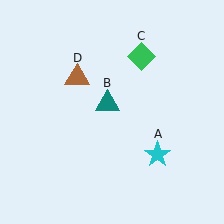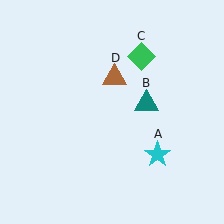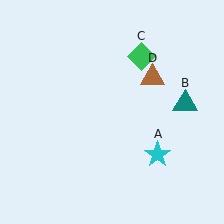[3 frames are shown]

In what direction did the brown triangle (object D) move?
The brown triangle (object D) moved right.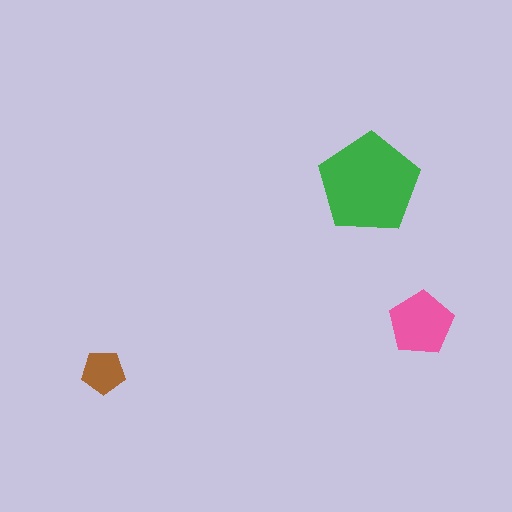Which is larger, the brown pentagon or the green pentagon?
The green one.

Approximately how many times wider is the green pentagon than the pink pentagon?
About 1.5 times wider.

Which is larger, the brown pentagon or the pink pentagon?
The pink one.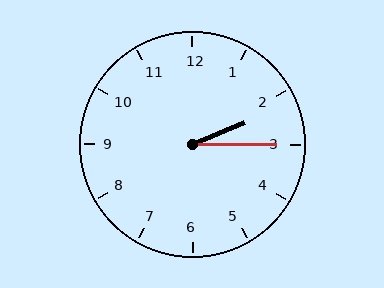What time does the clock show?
2:15.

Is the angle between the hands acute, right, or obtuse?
It is acute.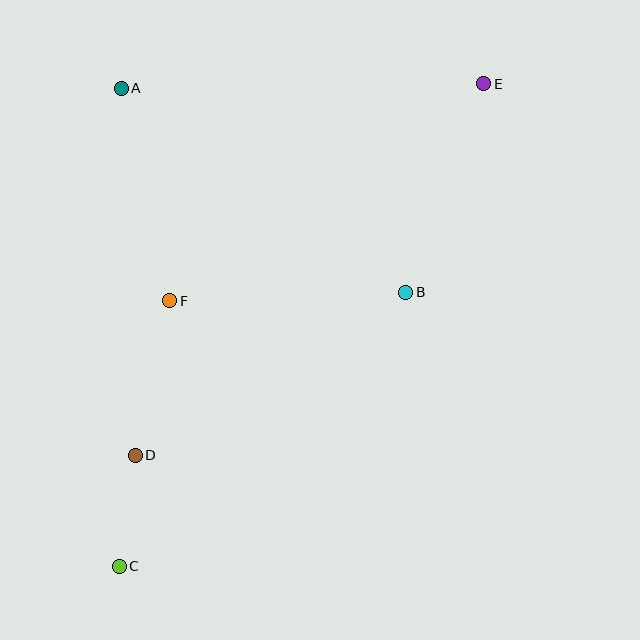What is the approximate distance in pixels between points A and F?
The distance between A and F is approximately 218 pixels.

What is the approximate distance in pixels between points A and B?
The distance between A and B is approximately 350 pixels.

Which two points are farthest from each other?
Points C and E are farthest from each other.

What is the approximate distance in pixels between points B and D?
The distance between B and D is approximately 316 pixels.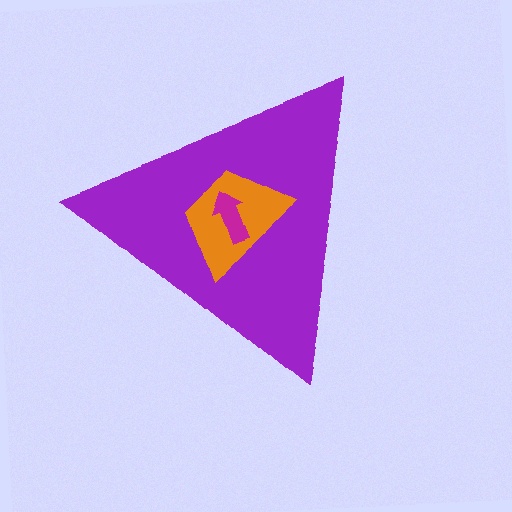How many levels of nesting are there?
3.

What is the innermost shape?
The magenta arrow.